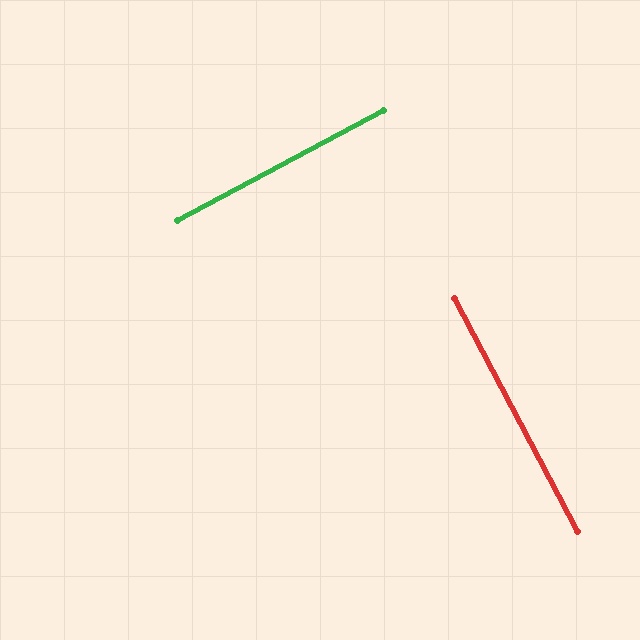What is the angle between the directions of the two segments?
Approximately 90 degrees.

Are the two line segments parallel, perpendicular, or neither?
Perpendicular — they meet at approximately 90°.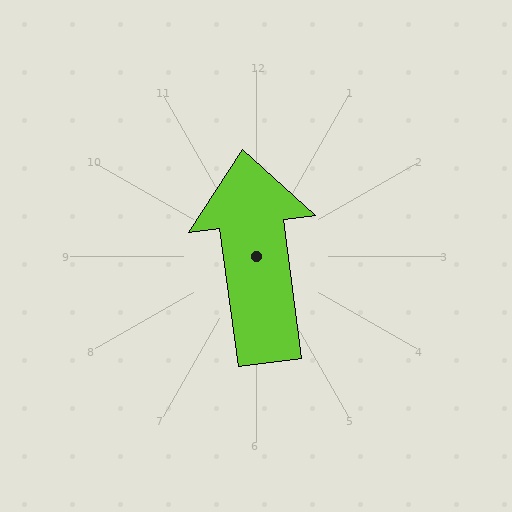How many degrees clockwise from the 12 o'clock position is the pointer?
Approximately 353 degrees.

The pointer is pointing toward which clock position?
Roughly 12 o'clock.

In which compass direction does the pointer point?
North.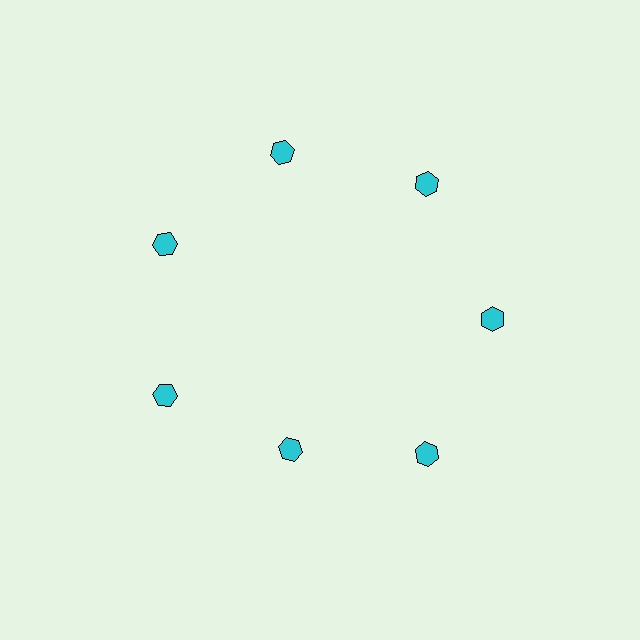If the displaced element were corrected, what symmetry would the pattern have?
It would have 7-fold rotational symmetry — the pattern would map onto itself every 51 degrees.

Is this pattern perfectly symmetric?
No. The 7 cyan hexagons are arranged in a ring, but one element near the 6 o'clock position is pulled inward toward the center, breaking the 7-fold rotational symmetry.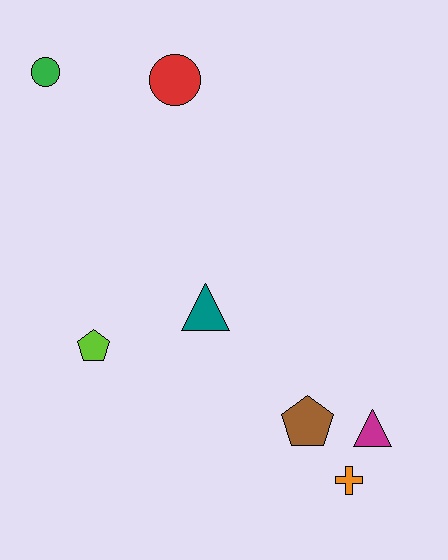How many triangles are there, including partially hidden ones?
There are 2 triangles.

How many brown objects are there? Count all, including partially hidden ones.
There is 1 brown object.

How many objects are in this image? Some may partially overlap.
There are 7 objects.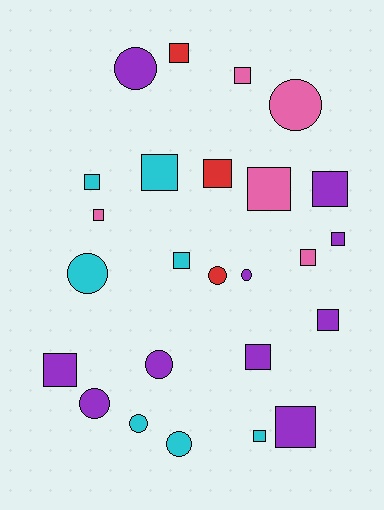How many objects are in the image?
There are 25 objects.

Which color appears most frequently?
Purple, with 10 objects.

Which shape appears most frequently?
Square, with 16 objects.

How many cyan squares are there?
There are 4 cyan squares.